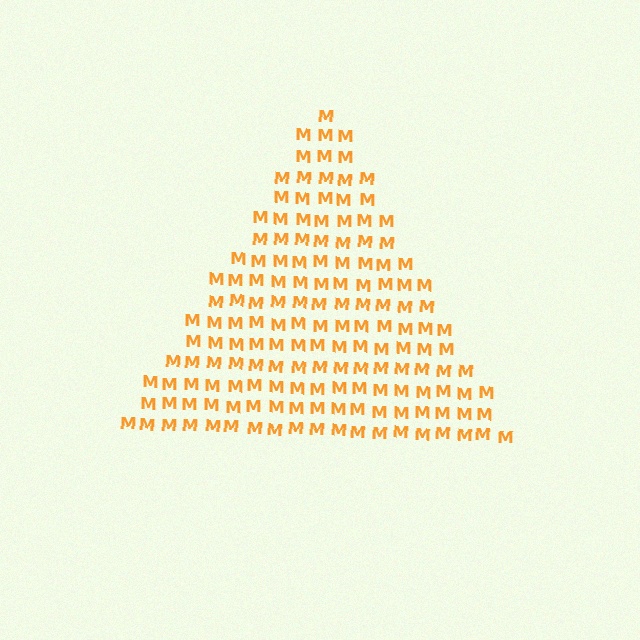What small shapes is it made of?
It is made of small letter M's.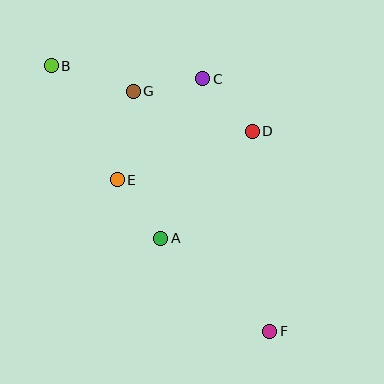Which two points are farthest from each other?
Points B and F are farthest from each other.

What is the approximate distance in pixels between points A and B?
The distance between A and B is approximately 205 pixels.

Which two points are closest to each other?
Points C and G are closest to each other.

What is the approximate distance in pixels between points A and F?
The distance between A and F is approximately 143 pixels.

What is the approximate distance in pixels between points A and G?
The distance between A and G is approximately 149 pixels.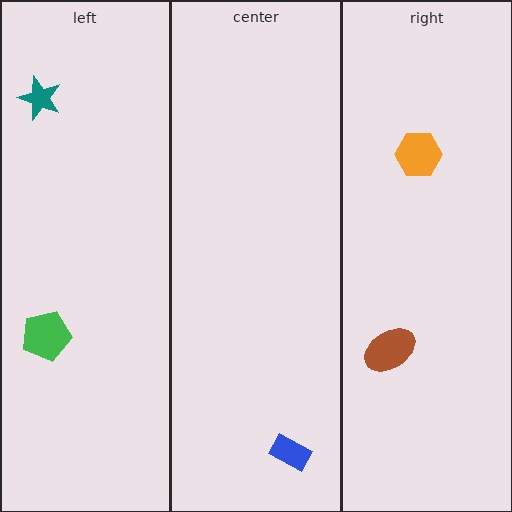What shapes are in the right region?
The orange hexagon, the brown ellipse.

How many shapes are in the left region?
2.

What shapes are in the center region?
The blue rectangle.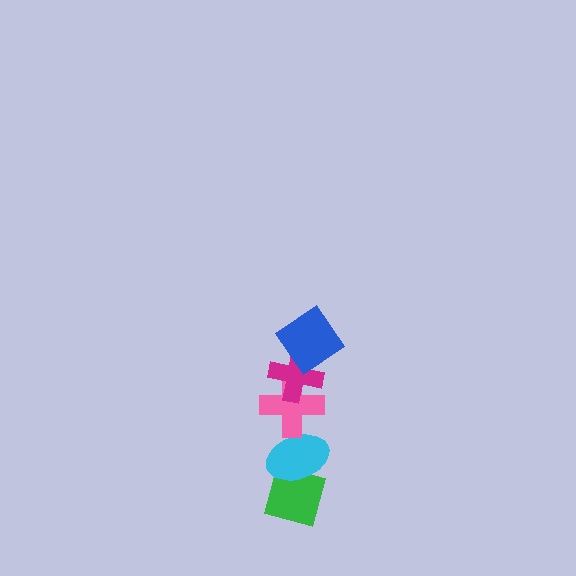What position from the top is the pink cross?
The pink cross is 3rd from the top.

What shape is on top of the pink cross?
The magenta cross is on top of the pink cross.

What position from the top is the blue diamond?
The blue diamond is 1st from the top.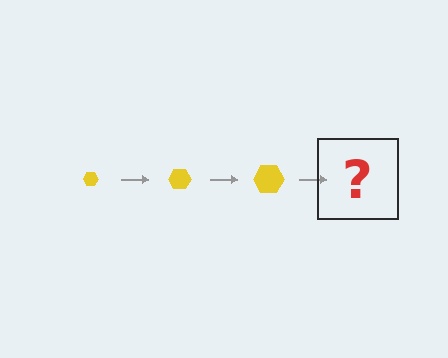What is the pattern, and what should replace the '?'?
The pattern is that the hexagon gets progressively larger each step. The '?' should be a yellow hexagon, larger than the previous one.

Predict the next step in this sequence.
The next step is a yellow hexagon, larger than the previous one.